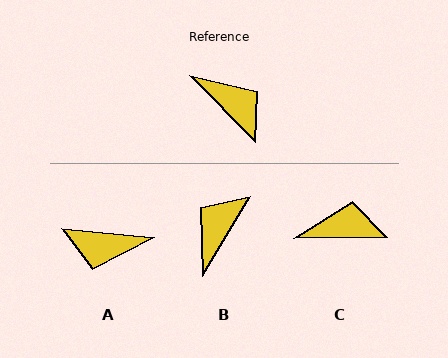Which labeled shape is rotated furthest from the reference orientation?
A, about 140 degrees away.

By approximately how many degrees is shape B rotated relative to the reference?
Approximately 104 degrees counter-clockwise.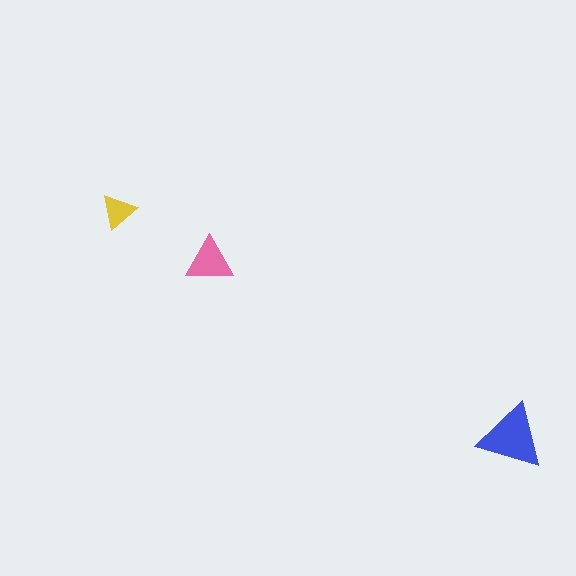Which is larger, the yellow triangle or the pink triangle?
The pink one.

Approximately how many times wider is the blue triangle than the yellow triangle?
About 2 times wider.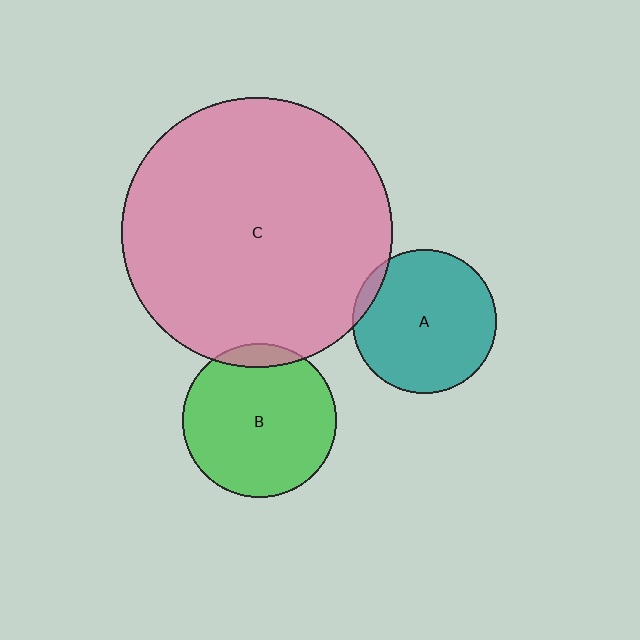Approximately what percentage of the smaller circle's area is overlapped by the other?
Approximately 5%.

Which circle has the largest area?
Circle C (pink).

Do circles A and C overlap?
Yes.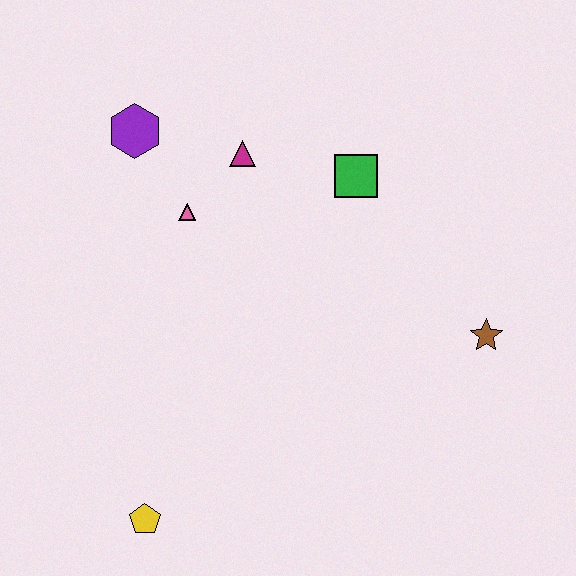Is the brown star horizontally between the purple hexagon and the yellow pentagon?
No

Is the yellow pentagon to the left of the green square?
Yes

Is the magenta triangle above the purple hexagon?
No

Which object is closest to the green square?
The magenta triangle is closest to the green square.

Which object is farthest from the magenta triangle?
The yellow pentagon is farthest from the magenta triangle.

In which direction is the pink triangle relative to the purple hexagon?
The pink triangle is below the purple hexagon.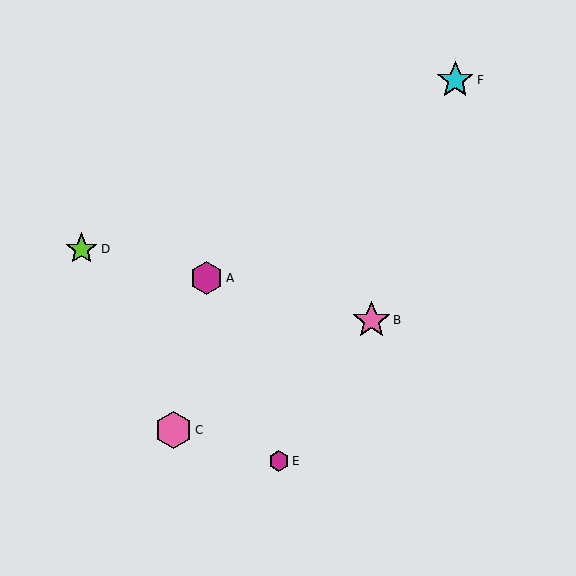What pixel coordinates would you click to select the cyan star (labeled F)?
Click at (455, 80) to select the cyan star F.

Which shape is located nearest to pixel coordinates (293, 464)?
The magenta hexagon (labeled E) at (279, 461) is nearest to that location.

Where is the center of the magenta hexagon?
The center of the magenta hexagon is at (279, 461).